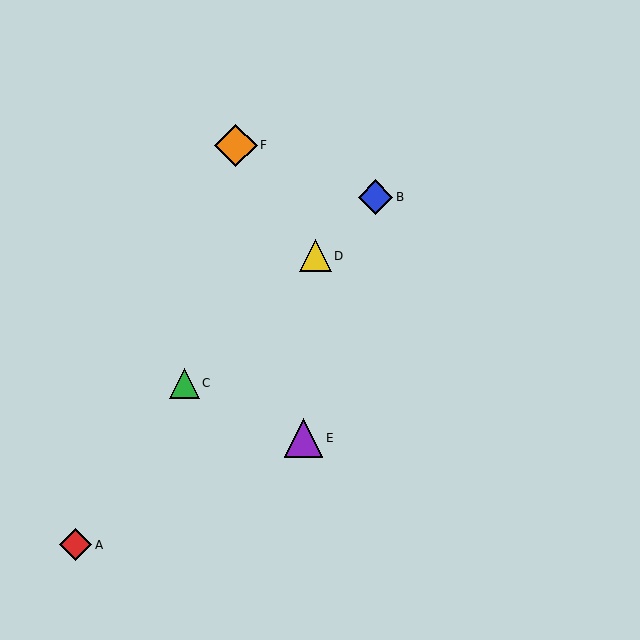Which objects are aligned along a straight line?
Objects B, C, D are aligned along a straight line.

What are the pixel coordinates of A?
Object A is at (76, 545).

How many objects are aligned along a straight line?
3 objects (B, C, D) are aligned along a straight line.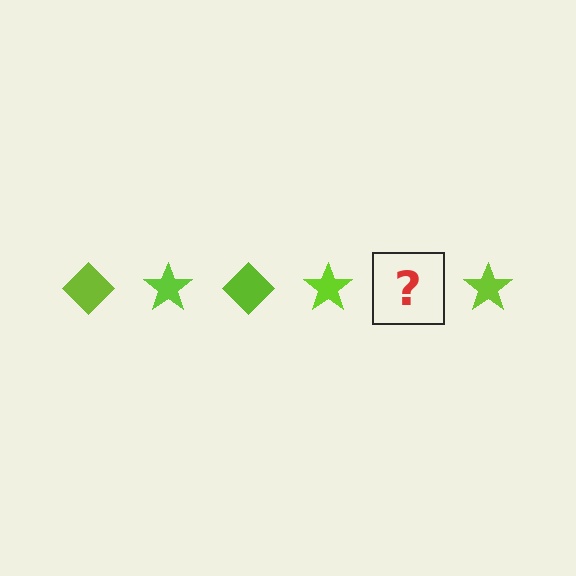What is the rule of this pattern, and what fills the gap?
The rule is that the pattern cycles through diamond, star shapes in lime. The gap should be filled with a lime diamond.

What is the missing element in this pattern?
The missing element is a lime diamond.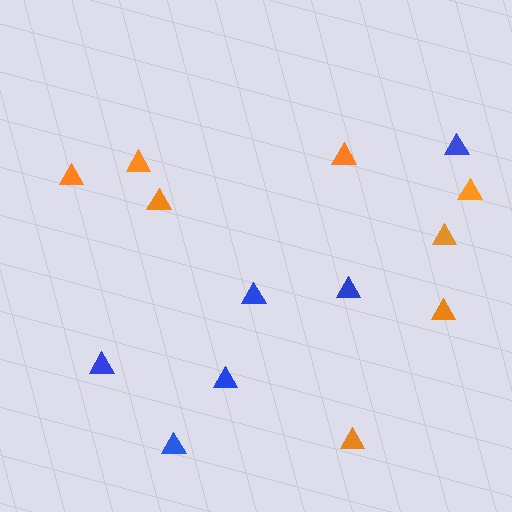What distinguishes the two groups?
There are 2 groups: one group of orange triangles (8) and one group of blue triangles (6).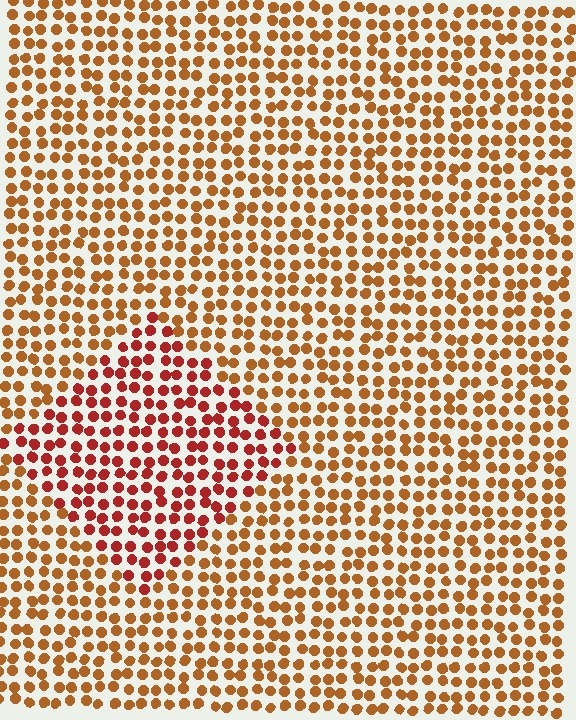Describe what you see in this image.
The image is filled with small brown elements in a uniform arrangement. A diamond-shaped region is visible where the elements are tinted to a slightly different hue, forming a subtle color boundary.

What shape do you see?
I see a diamond.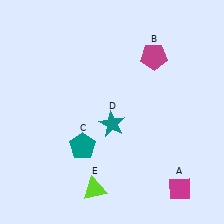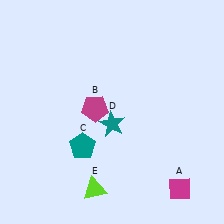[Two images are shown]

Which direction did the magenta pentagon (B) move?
The magenta pentagon (B) moved left.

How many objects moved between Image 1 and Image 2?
1 object moved between the two images.